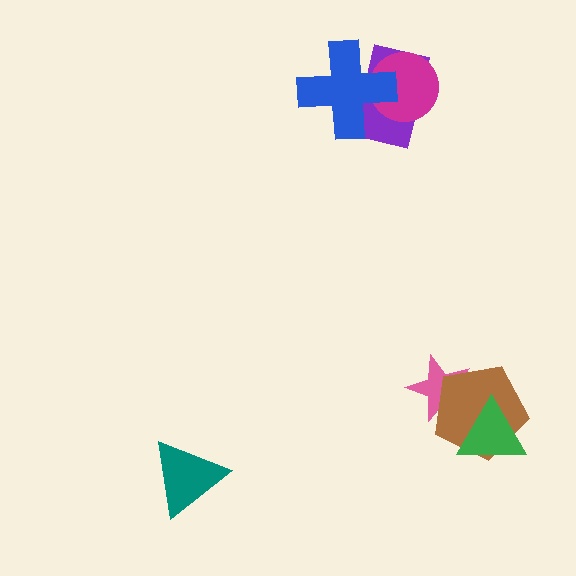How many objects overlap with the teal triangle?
0 objects overlap with the teal triangle.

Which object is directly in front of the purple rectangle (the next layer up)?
The magenta circle is directly in front of the purple rectangle.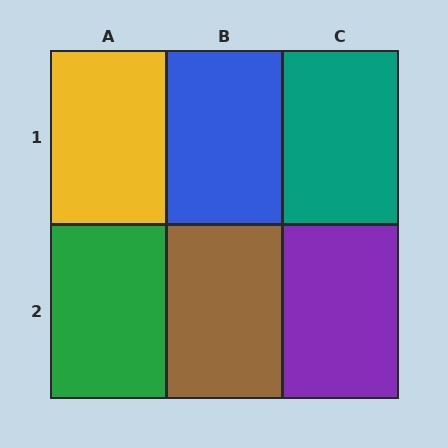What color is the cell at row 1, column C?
Teal.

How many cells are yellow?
1 cell is yellow.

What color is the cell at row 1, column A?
Yellow.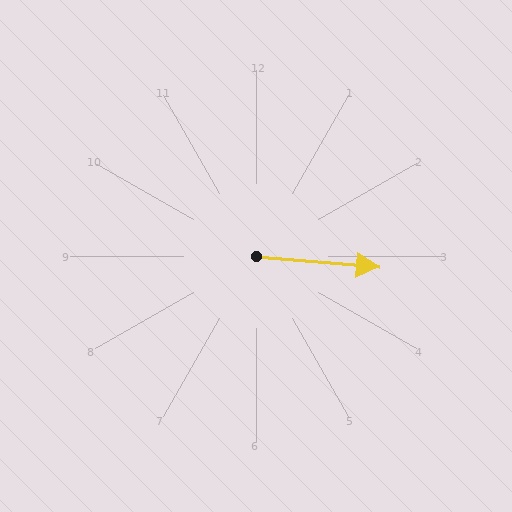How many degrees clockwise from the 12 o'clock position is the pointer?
Approximately 95 degrees.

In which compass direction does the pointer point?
East.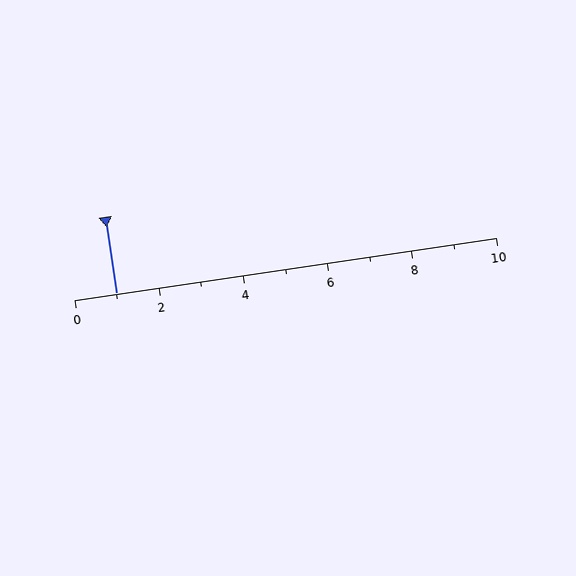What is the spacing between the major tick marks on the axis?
The major ticks are spaced 2 apart.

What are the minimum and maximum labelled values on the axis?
The axis runs from 0 to 10.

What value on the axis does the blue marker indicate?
The marker indicates approximately 1.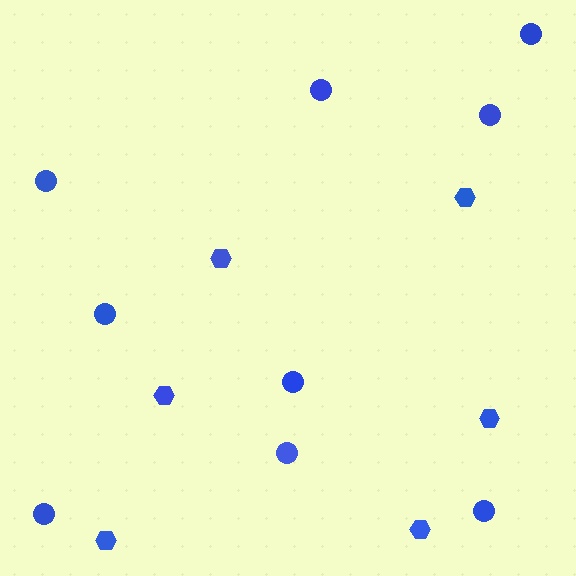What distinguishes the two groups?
There are 2 groups: one group of hexagons (6) and one group of circles (9).